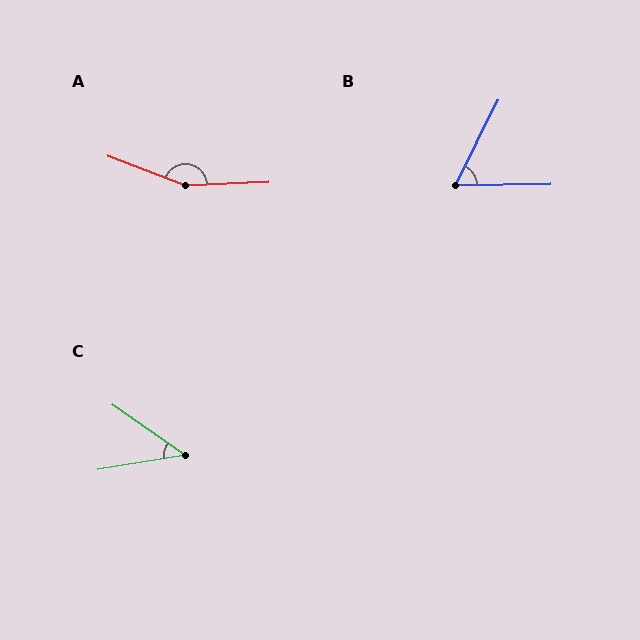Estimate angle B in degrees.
Approximately 63 degrees.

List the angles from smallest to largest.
C (44°), B (63°), A (157°).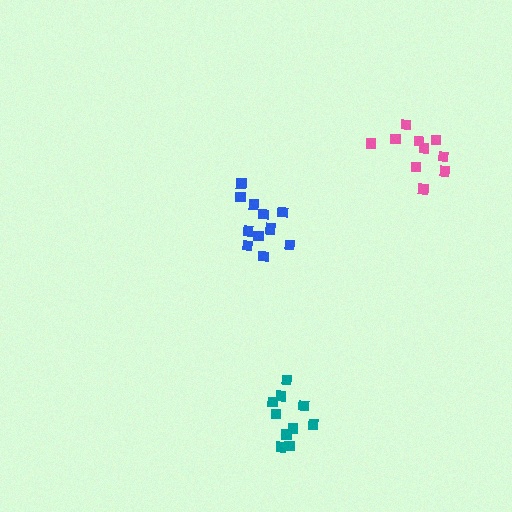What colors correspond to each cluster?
The clusters are colored: blue, teal, pink.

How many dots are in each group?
Group 1: 12 dots, Group 2: 10 dots, Group 3: 10 dots (32 total).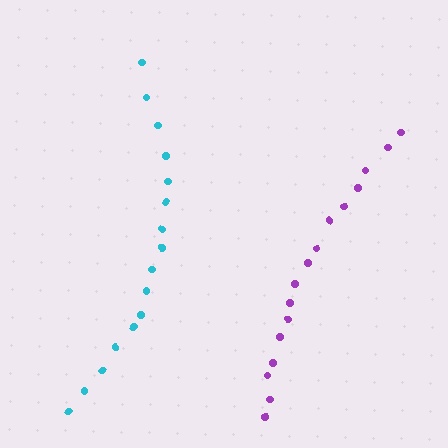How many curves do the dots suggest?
There are 2 distinct paths.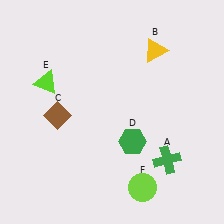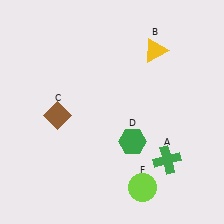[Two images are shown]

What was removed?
The lime triangle (E) was removed in Image 2.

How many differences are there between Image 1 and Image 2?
There is 1 difference between the two images.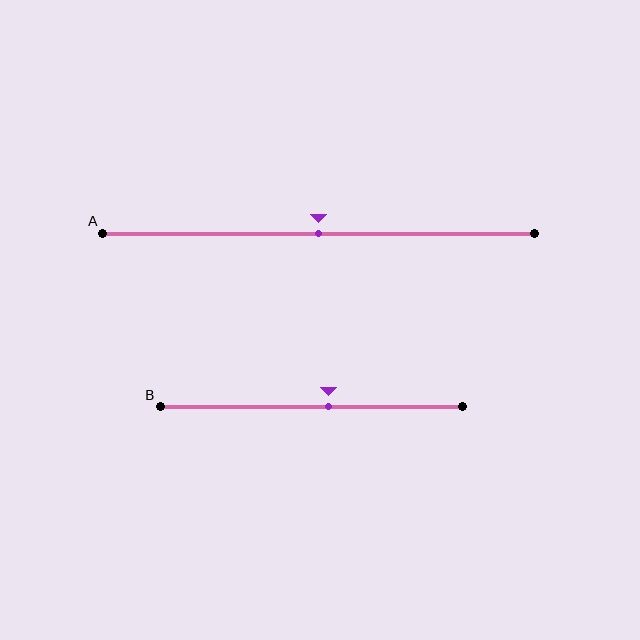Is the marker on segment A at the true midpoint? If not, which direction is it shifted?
Yes, the marker on segment A is at the true midpoint.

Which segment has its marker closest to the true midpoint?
Segment A has its marker closest to the true midpoint.